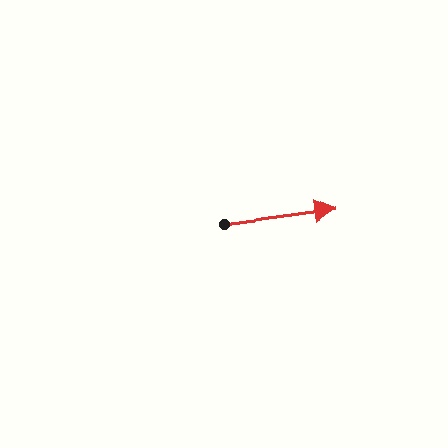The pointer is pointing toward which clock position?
Roughly 3 o'clock.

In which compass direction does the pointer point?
East.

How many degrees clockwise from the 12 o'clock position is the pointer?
Approximately 83 degrees.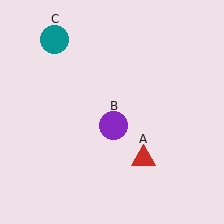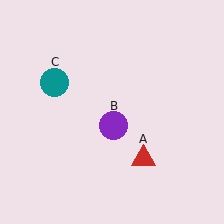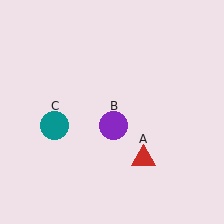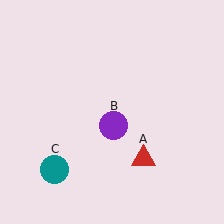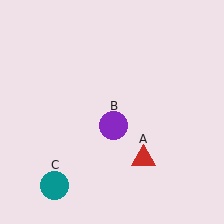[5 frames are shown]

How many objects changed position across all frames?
1 object changed position: teal circle (object C).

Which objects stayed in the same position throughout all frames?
Red triangle (object A) and purple circle (object B) remained stationary.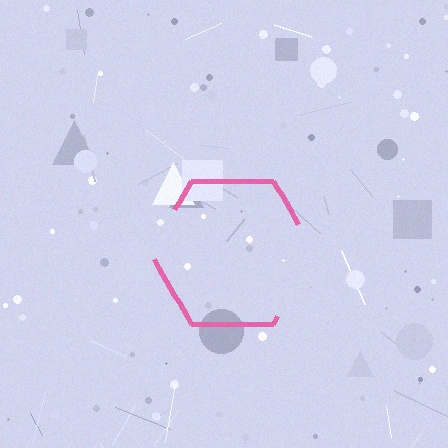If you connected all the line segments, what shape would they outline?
They would outline a hexagon.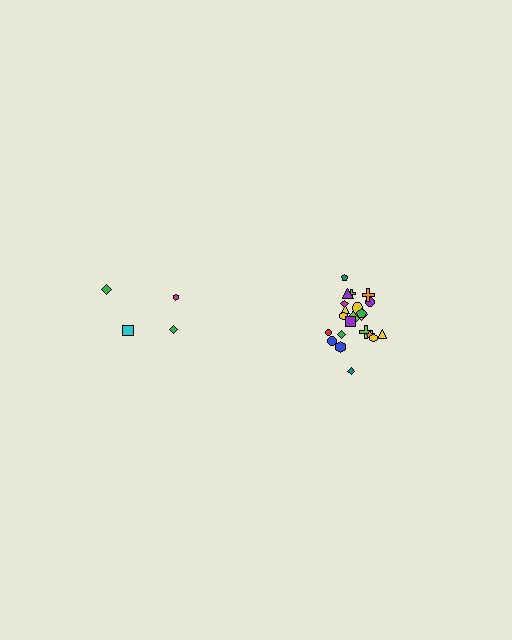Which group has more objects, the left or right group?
The right group.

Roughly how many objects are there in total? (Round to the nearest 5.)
Roughly 25 objects in total.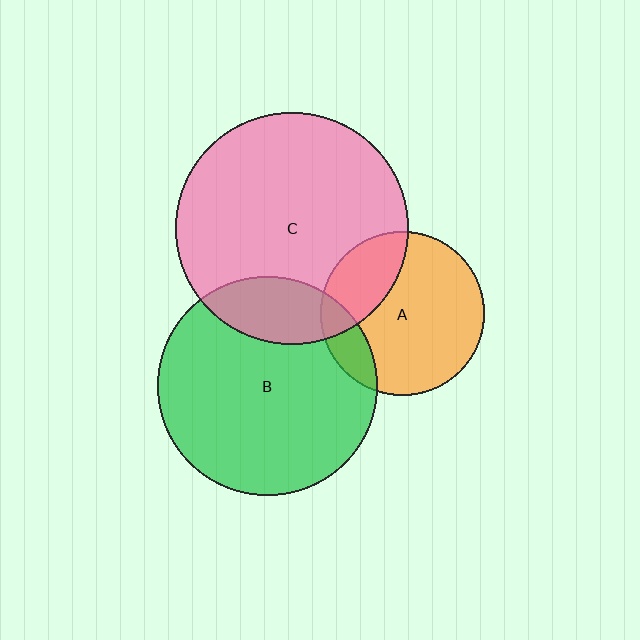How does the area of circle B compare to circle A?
Approximately 1.8 times.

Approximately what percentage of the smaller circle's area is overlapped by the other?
Approximately 20%.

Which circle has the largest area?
Circle C (pink).